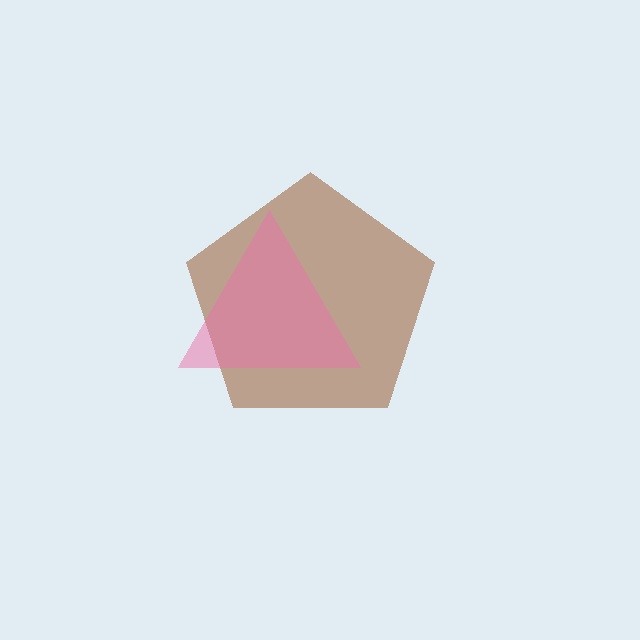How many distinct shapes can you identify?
There are 2 distinct shapes: a brown pentagon, a pink triangle.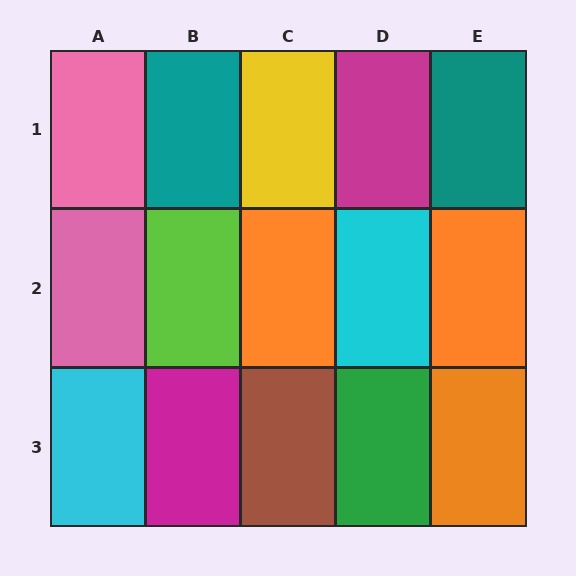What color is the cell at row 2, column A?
Pink.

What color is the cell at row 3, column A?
Cyan.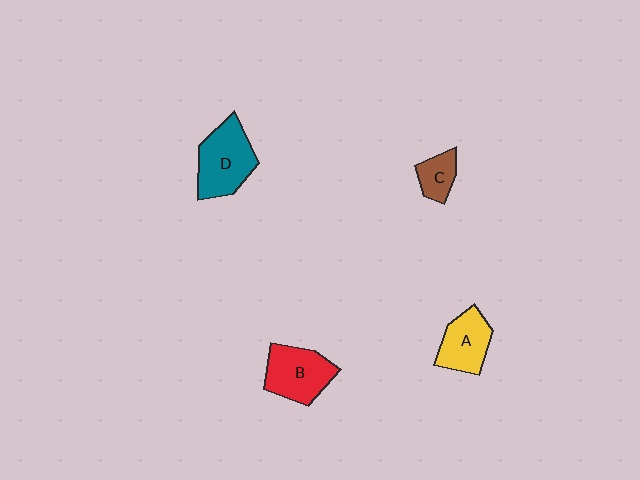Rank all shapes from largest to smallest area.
From largest to smallest: D (teal), B (red), A (yellow), C (brown).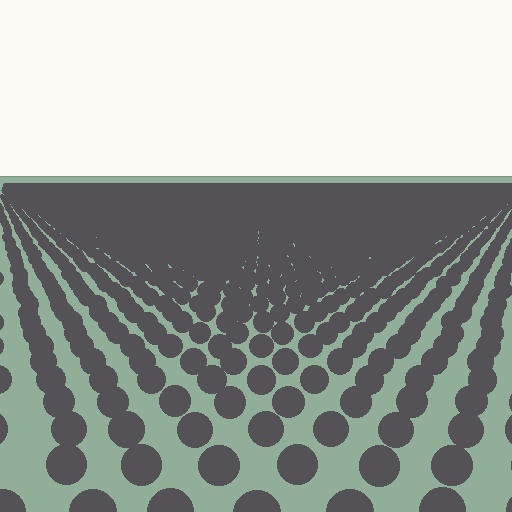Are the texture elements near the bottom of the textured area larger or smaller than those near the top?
Larger. Near the bottom, elements are closer to the viewer and appear at a bigger on-screen size.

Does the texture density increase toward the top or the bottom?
Density increases toward the top.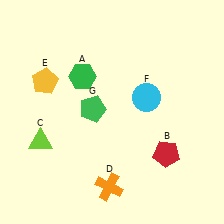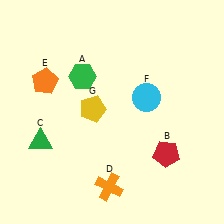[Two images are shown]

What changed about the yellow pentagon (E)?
In Image 1, E is yellow. In Image 2, it changed to orange.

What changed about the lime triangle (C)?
In Image 1, C is lime. In Image 2, it changed to green.